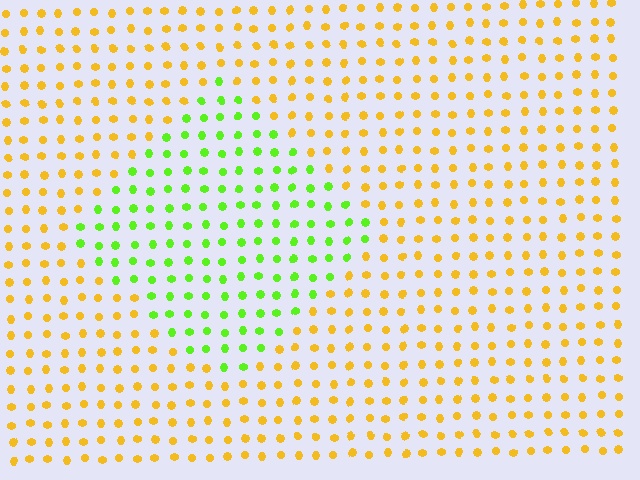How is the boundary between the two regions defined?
The boundary is defined purely by a slight shift in hue (about 59 degrees). Spacing, size, and orientation are identical on both sides.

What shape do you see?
I see a diamond.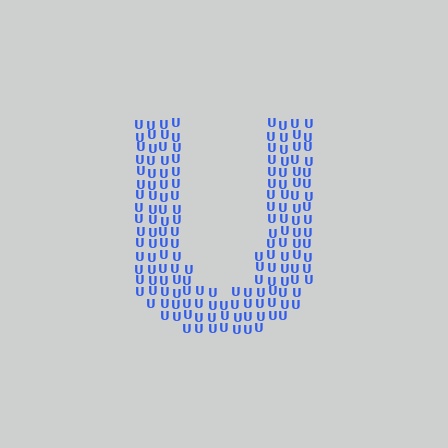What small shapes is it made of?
It is made of small letter U's.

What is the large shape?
The large shape is the letter U.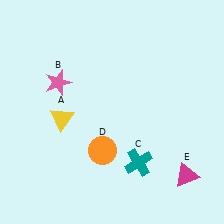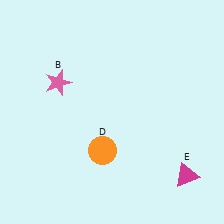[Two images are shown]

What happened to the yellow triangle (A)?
The yellow triangle (A) was removed in Image 2. It was in the bottom-left area of Image 1.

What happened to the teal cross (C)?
The teal cross (C) was removed in Image 2. It was in the bottom-right area of Image 1.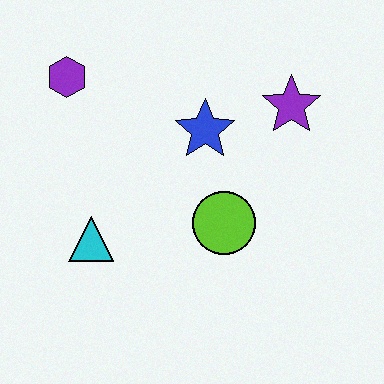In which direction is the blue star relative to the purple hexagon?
The blue star is to the right of the purple hexagon.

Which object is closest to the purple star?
The blue star is closest to the purple star.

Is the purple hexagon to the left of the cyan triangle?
Yes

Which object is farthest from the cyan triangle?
The purple star is farthest from the cyan triangle.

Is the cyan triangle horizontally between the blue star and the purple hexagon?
Yes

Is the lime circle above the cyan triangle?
Yes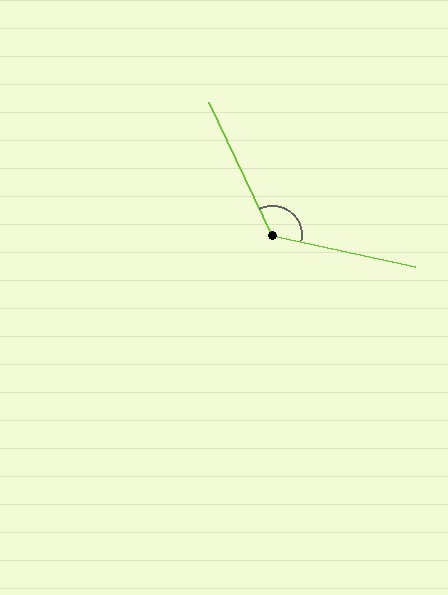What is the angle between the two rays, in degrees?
Approximately 128 degrees.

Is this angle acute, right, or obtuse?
It is obtuse.